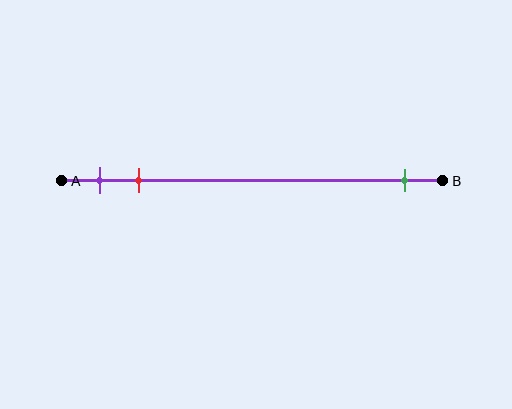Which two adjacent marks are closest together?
The purple and red marks are the closest adjacent pair.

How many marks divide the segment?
There are 3 marks dividing the segment.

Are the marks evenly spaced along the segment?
No, the marks are not evenly spaced.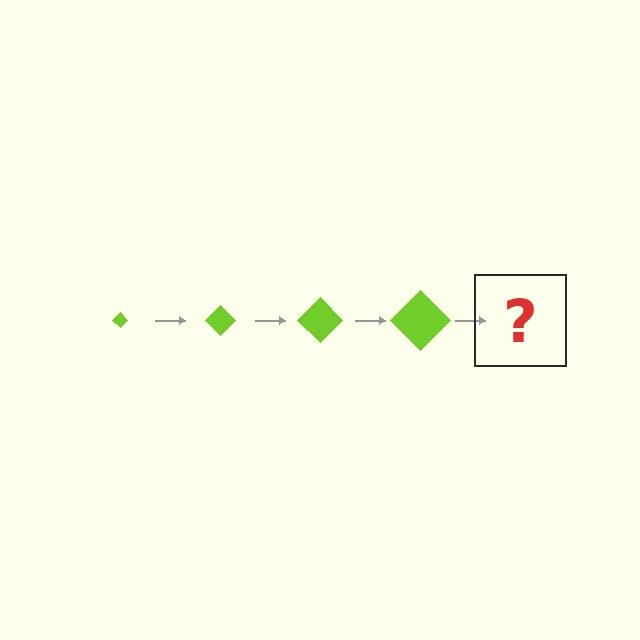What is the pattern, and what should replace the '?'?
The pattern is that the diamond gets progressively larger each step. The '?' should be a lime diamond, larger than the previous one.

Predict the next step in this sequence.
The next step is a lime diamond, larger than the previous one.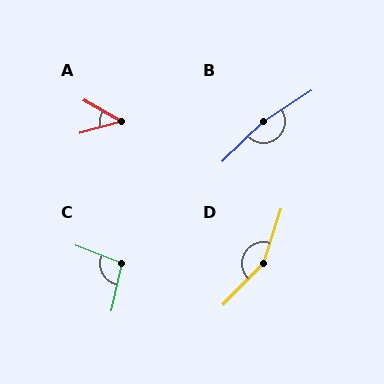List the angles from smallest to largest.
A (44°), C (98°), D (153°), B (168°).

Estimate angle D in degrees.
Approximately 153 degrees.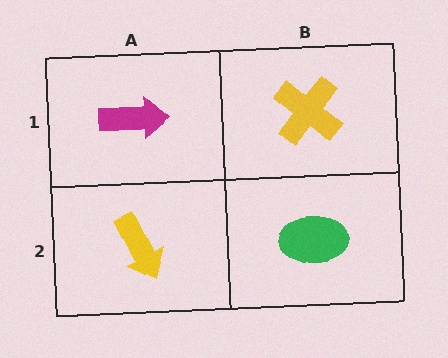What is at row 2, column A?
A yellow arrow.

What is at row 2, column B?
A green ellipse.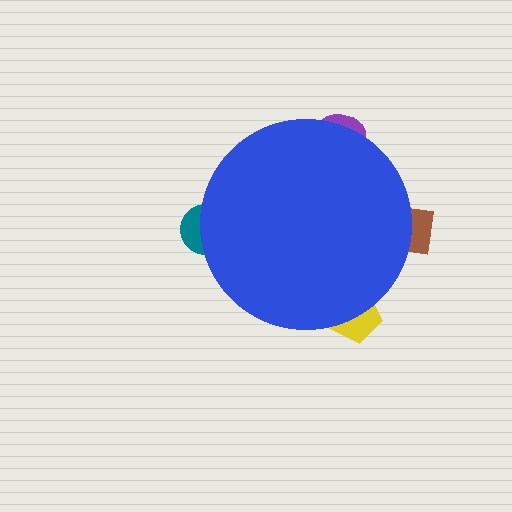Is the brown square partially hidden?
Yes, the brown square is partially hidden behind the blue circle.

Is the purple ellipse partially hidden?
Yes, the purple ellipse is partially hidden behind the blue circle.